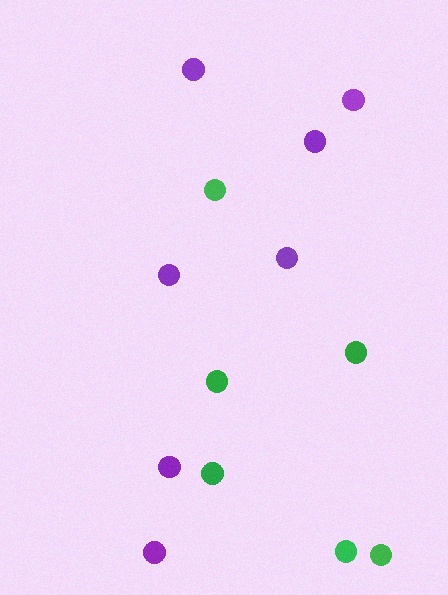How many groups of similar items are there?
There are 2 groups: one group of purple circles (7) and one group of green circles (6).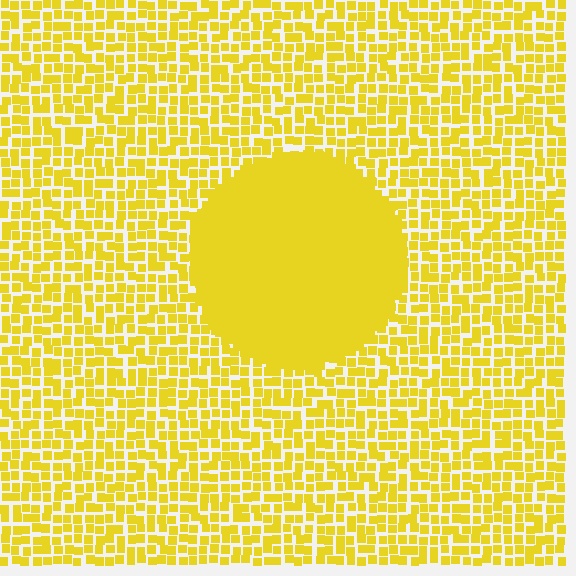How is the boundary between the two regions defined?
The boundary is defined by a change in element density (approximately 2.7x ratio). All elements are the same color, size, and shape.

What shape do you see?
I see a circle.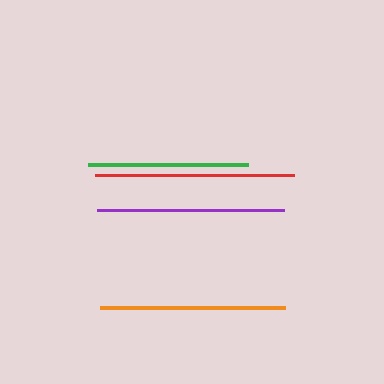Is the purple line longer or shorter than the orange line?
The purple line is longer than the orange line.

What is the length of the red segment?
The red segment is approximately 199 pixels long.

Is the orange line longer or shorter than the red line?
The red line is longer than the orange line.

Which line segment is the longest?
The red line is the longest at approximately 199 pixels.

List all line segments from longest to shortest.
From longest to shortest: red, purple, orange, green.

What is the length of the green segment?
The green segment is approximately 160 pixels long.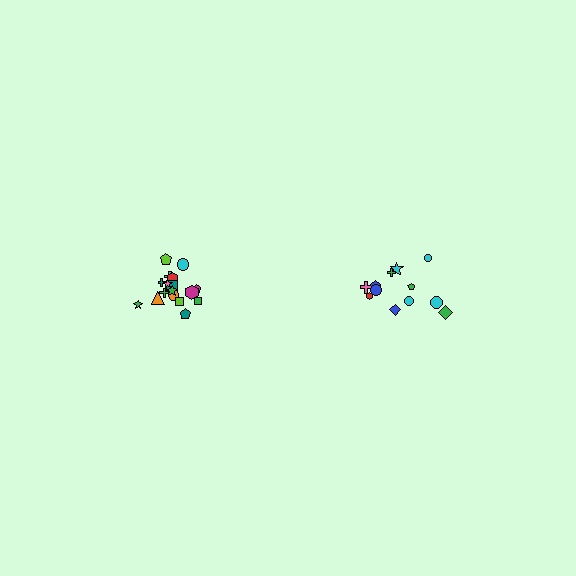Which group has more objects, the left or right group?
The left group.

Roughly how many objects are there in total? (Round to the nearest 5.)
Roughly 30 objects in total.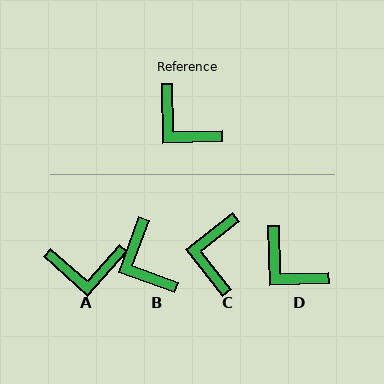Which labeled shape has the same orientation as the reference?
D.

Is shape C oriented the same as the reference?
No, it is off by about 53 degrees.